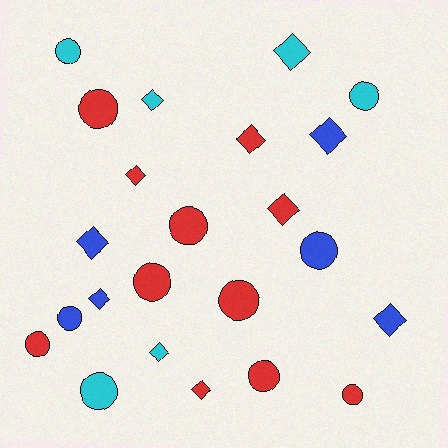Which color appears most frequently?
Red, with 11 objects.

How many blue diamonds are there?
There are 4 blue diamonds.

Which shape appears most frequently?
Circle, with 12 objects.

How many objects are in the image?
There are 23 objects.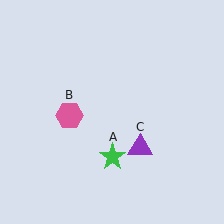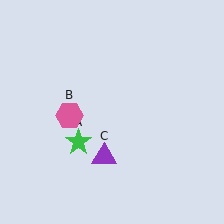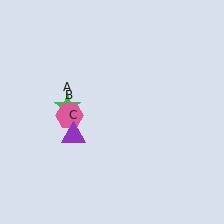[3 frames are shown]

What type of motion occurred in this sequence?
The green star (object A), purple triangle (object C) rotated clockwise around the center of the scene.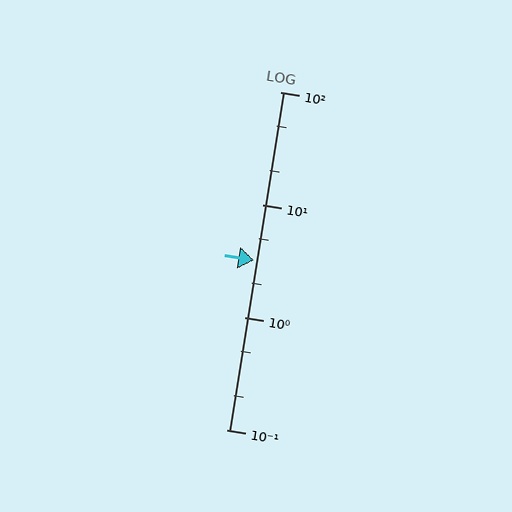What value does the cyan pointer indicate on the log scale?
The pointer indicates approximately 3.2.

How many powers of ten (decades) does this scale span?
The scale spans 3 decades, from 0.1 to 100.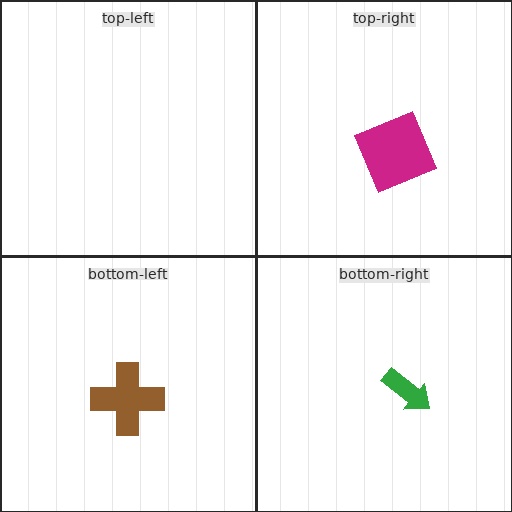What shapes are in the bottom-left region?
The brown cross.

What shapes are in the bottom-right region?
The green arrow.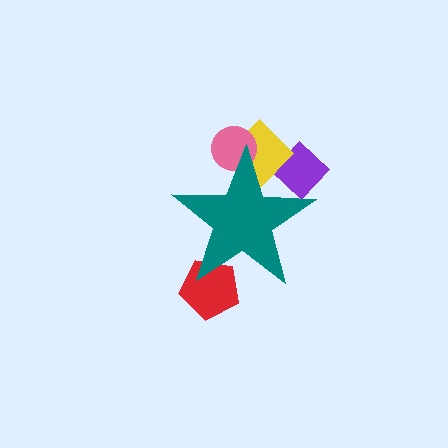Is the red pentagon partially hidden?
Yes, the red pentagon is partially hidden behind the teal star.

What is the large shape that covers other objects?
A teal star.